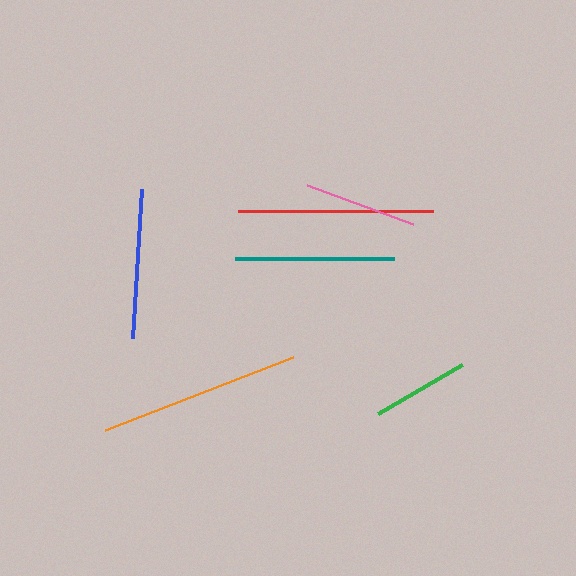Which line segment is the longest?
The orange line is the longest at approximately 201 pixels.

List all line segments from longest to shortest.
From longest to shortest: orange, red, teal, blue, pink, green.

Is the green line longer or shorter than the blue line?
The blue line is longer than the green line.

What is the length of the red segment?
The red segment is approximately 195 pixels long.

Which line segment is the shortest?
The green line is the shortest at approximately 98 pixels.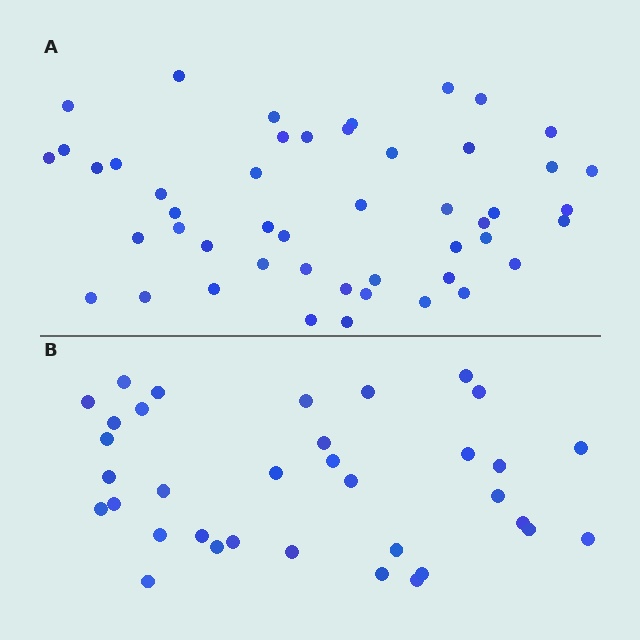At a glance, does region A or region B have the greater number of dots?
Region A (the top region) has more dots.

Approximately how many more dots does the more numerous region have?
Region A has approximately 15 more dots than region B.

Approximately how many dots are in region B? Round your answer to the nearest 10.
About 40 dots. (The exact count is 35, which rounds to 40.)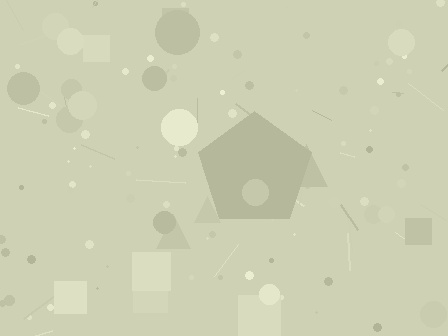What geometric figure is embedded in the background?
A pentagon is embedded in the background.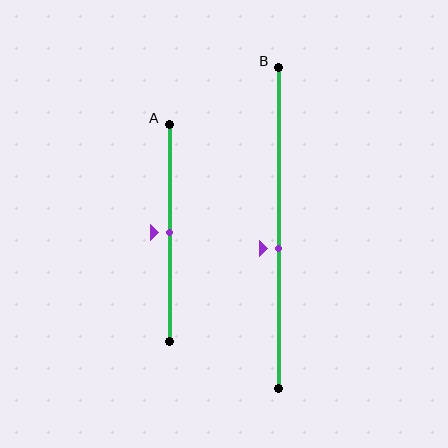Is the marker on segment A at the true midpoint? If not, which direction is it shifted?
Yes, the marker on segment A is at the true midpoint.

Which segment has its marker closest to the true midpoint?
Segment A has its marker closest to the true midpoint.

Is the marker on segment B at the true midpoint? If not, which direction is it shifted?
No, the marker on segment B is shifted downward by about 7% of the segment length.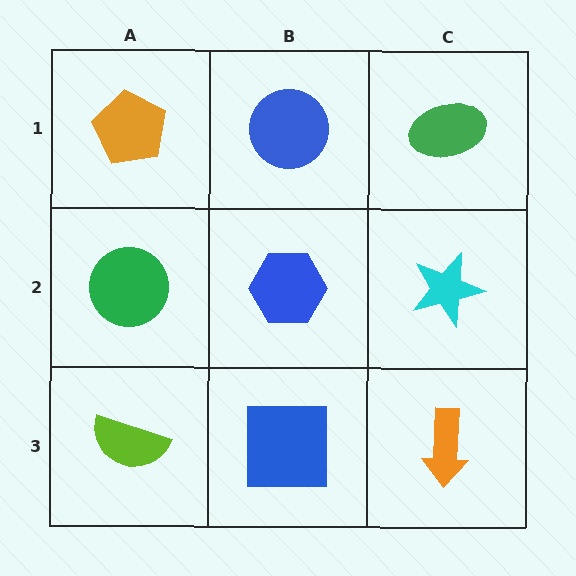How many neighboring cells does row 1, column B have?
3.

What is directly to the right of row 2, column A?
A blue hexagon.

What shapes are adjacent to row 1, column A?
A green circle (row 2, column A), a blue circle (row 1, column B).